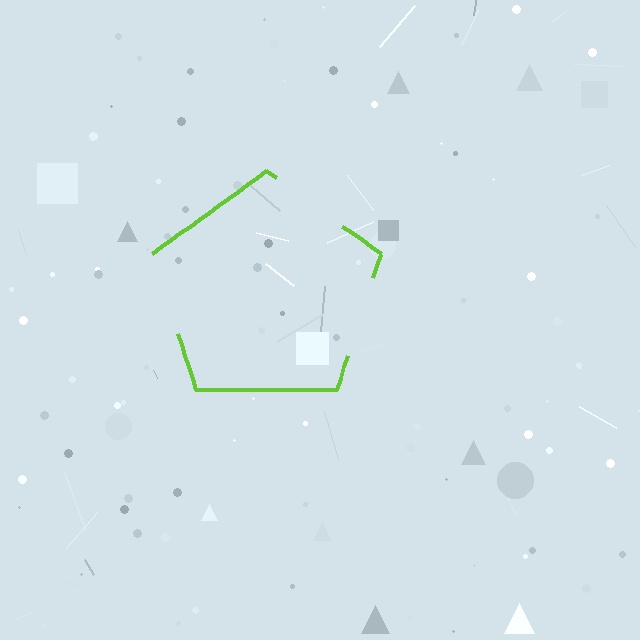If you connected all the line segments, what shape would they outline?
They would outline a pentagon.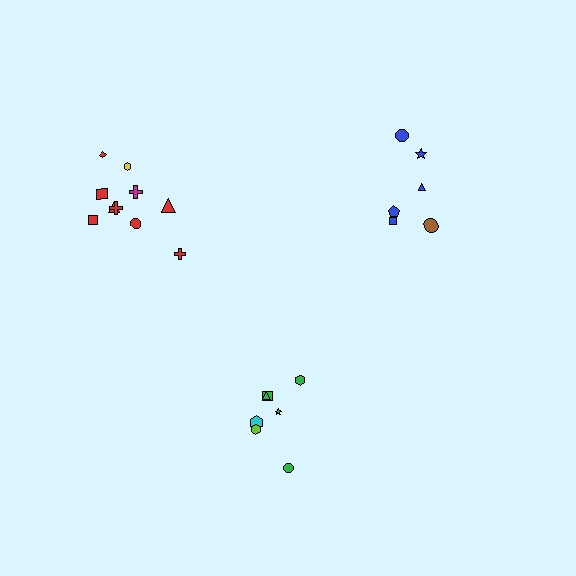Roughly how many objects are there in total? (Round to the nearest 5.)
Roughly 25 objects in total.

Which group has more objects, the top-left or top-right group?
The top-left group.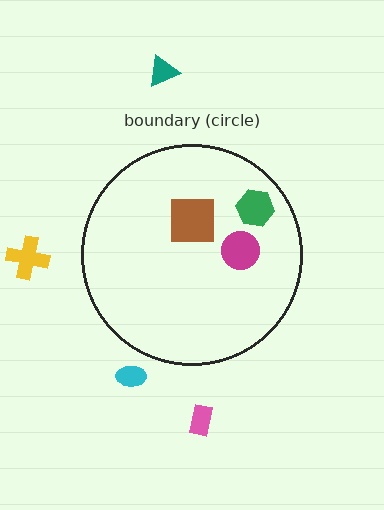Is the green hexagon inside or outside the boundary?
Inside.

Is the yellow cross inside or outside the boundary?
Outside.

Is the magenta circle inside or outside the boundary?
Inside.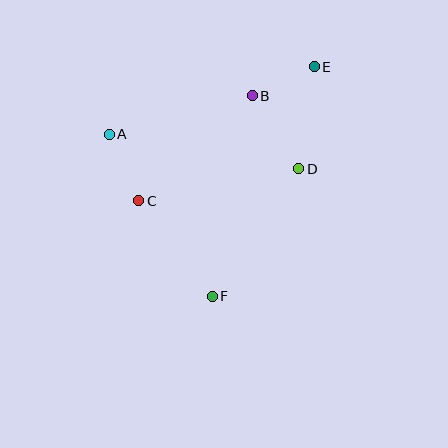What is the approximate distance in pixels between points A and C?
The distance between A and C is approximately 73 pixels.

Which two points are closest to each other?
Points B and E are closest to each other.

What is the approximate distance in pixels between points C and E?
The distance between C and E is approximately 221 pixels.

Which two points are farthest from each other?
Points E and F are farthest from each other.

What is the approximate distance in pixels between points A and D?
The distance between A and D is approximately 193 pixels.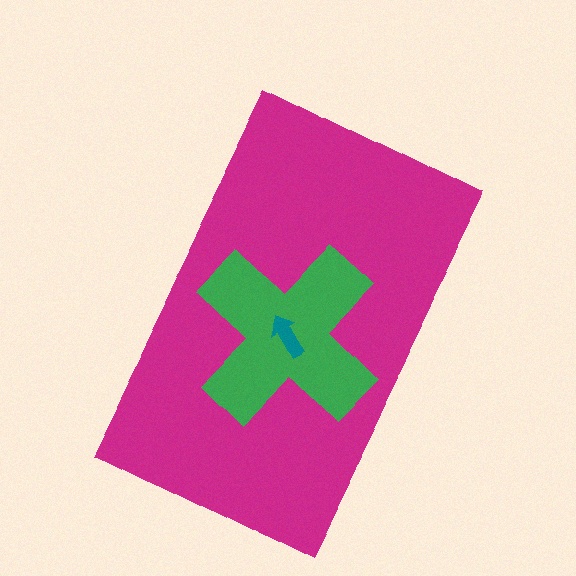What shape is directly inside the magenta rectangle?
The green cross.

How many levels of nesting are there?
3.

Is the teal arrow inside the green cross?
Yes.